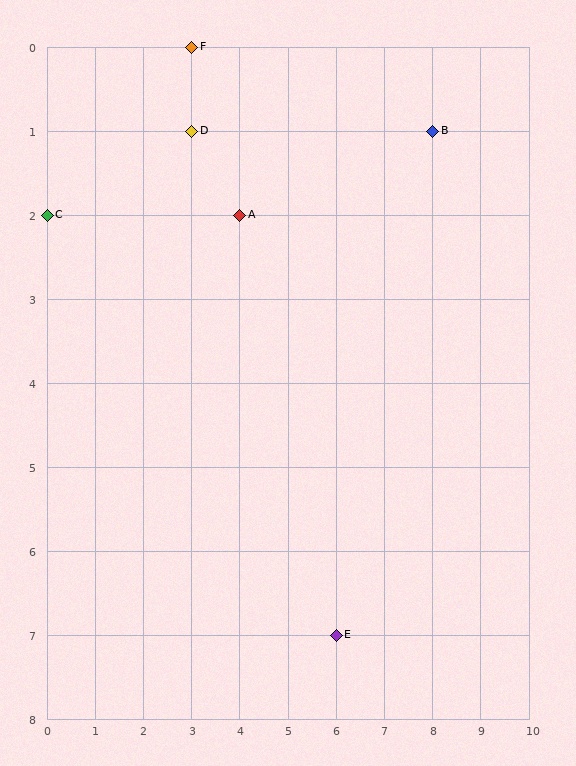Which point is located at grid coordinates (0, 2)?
Point C is at (0, 2).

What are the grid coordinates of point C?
Point C is at grid coordinates (0, 2).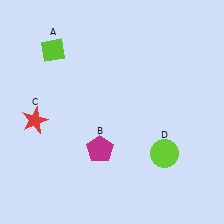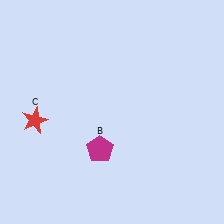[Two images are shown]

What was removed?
The lime circle (D), the lime diamond (A) were removed in Image 2.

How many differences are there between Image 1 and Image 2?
There are 2 differences between the two images.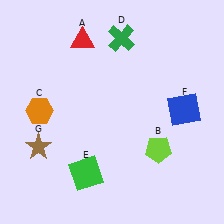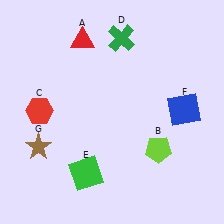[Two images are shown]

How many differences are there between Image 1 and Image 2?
There is 1 difference between the two images.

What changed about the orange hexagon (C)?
In Image 1, C is orange. In Image 2, it changed to red.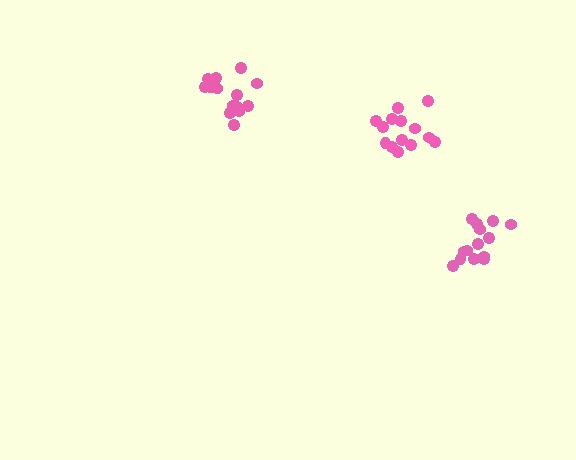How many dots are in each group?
Group 1: 16 dots, Group 2: 14 dots, Group 3: 14 dots (44 total).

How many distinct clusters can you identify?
There are 3 distinct clusters.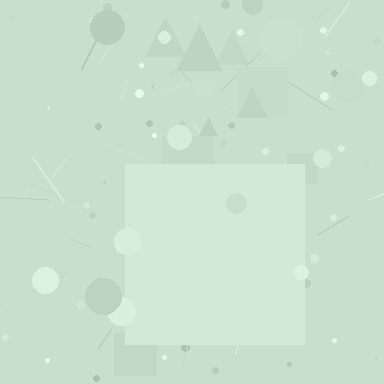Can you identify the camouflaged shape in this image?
The camouflaged shape is a square.